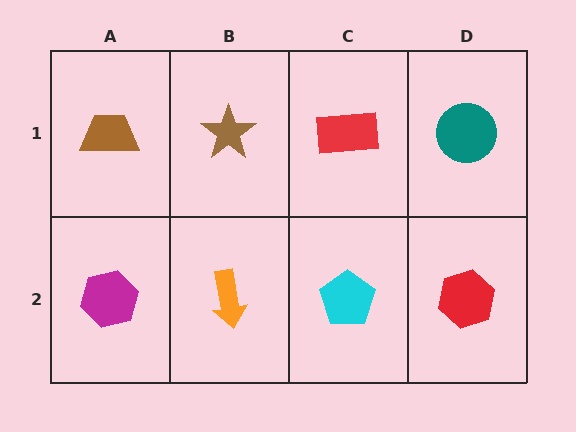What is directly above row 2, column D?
A teal circle.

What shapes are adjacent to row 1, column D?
A red hexagon (row 2, column D), a red rectangle (row 1, column C).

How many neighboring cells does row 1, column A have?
2.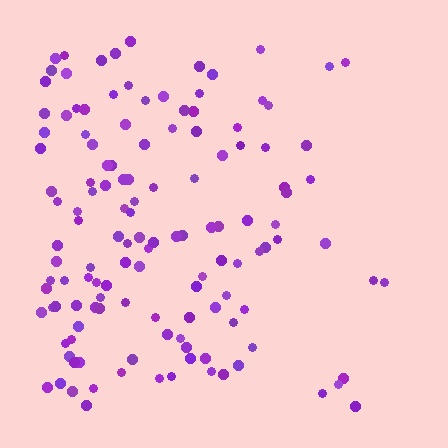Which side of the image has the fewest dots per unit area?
The right.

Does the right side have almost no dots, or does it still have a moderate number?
Still a moderate number, just noticeably fewer than the left.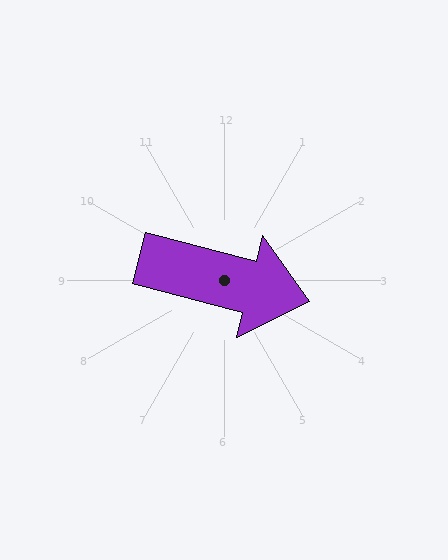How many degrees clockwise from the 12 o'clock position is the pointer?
Approximately 104 degrees.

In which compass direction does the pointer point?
East.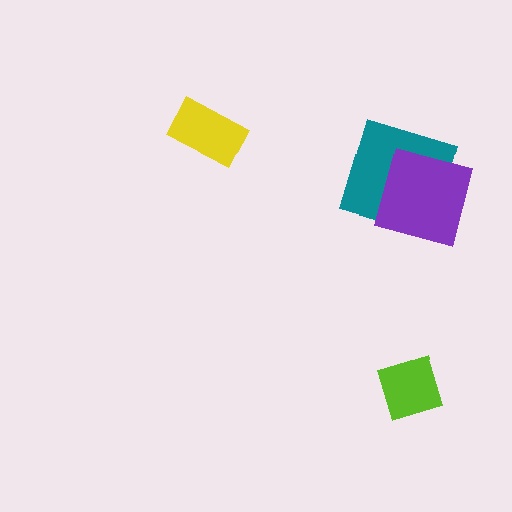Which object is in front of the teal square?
The purple square is in front of the teal square.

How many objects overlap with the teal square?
1 object overlaps with the teal square.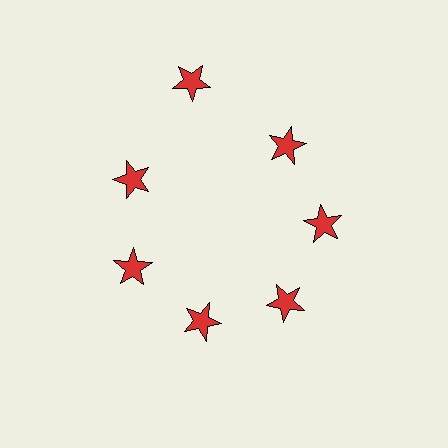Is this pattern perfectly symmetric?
No. The 7 red stars are arranged in a ring, but one element near the 12 o'clock position is pushed outward from the center, breaking the 7-fold rotational symmetry.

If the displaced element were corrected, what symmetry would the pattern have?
It would have 7-fold rotational symmetry — the pattern would map onto itself every 51 degrees.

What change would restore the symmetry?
The symmetry would be restored by moving it inward, back onto the ring so that all 7 stars sit at equal angles and equal distance from the center.